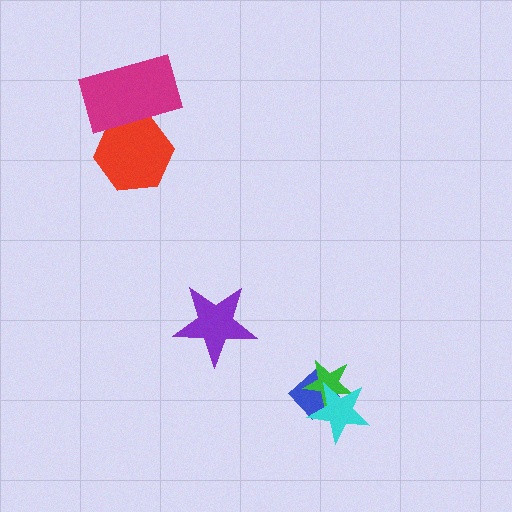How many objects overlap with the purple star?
0 objects overlap with the purple star.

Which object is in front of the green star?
The cyan star is in front of the green star.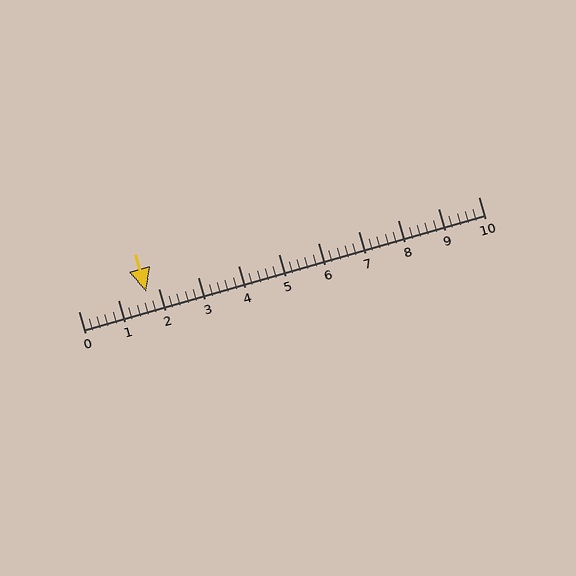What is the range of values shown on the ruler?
The ruler shows values from 0 to 10.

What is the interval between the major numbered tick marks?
The major tick marks are spaced 1 units apart.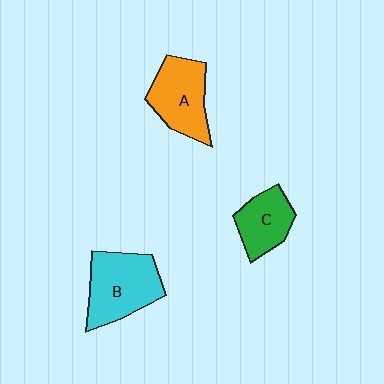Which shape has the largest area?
Shape B (cyan).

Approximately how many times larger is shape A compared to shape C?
Approximately 1.3 times.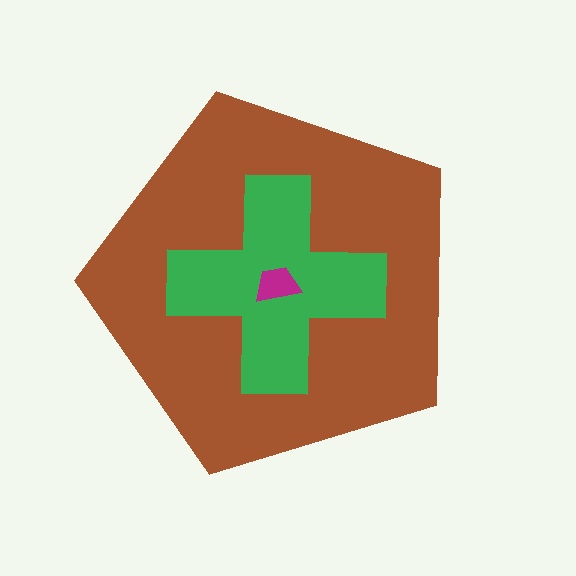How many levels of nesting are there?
3.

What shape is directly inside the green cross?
The magenta trapezoid.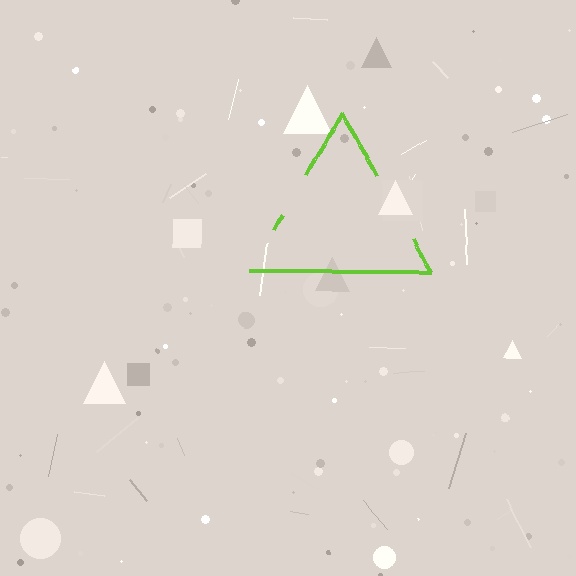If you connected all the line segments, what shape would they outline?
They would outline a triangle.